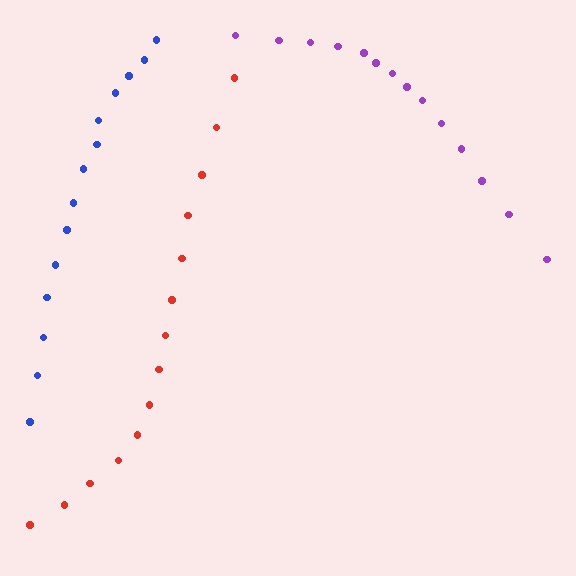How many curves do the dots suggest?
There are 3 distinct paths.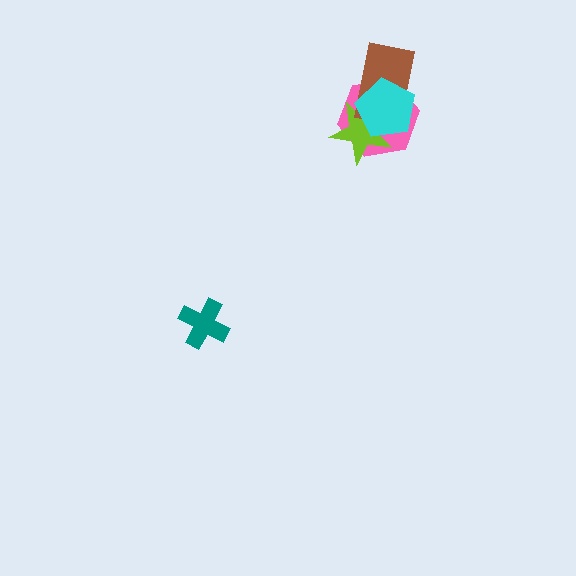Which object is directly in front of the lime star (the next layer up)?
The brown rectangle is directly in front of the lime star.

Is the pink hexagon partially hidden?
Yes, it is partially covered by another shape.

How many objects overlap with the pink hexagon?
3 objects overlap with the pink hexagon.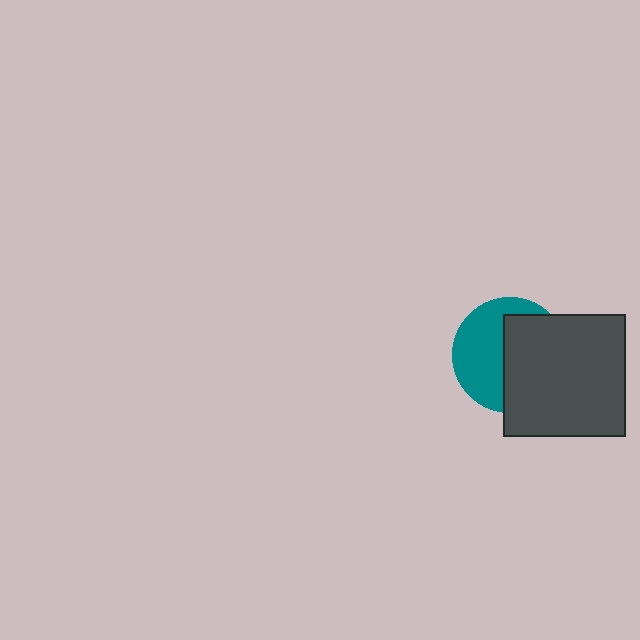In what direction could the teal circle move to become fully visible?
The teal circle could move left. That would shift it out from behind the dark gray square entirely.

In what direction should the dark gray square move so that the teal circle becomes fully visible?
The dark gray square should move right. That is the shortest direction to clear the overlap and leave the teal circle fully visible.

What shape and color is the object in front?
The object in front is a dark gray square.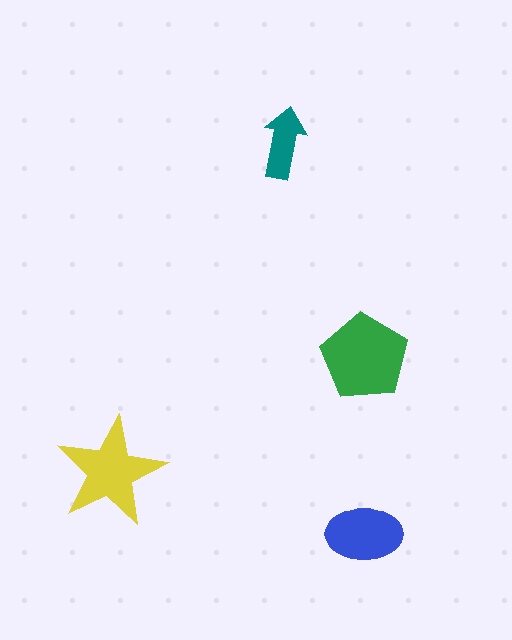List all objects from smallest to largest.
The teal arrow, the blue ellipse, the yellow star, the green pentagon.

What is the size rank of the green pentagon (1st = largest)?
1st.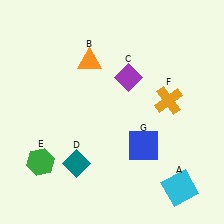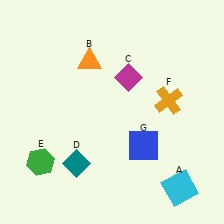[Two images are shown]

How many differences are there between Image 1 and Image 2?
There is 1 difference between the two images.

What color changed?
The diamond (C) changed from purple in Image 1 to magenta in Image 2.